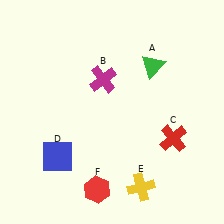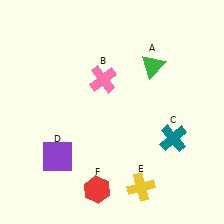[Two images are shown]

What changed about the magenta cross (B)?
In Image 1, B is magenta. In Image 2, it changed to pink.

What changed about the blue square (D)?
In Image 1, D is blue. In Image 2, it changed to purple.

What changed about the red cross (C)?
In Image 1, C is red. In Image 2, it changed to teal.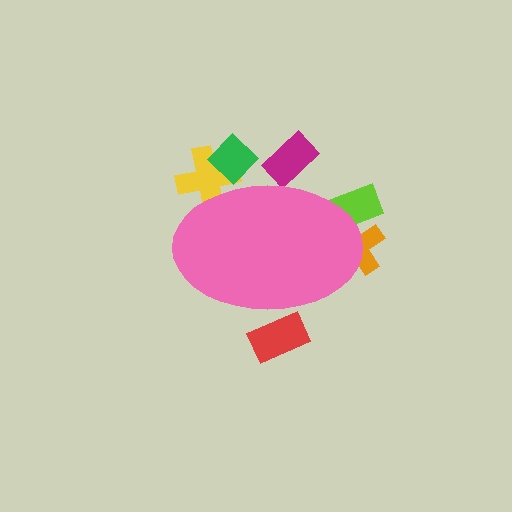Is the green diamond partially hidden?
Yes, the green diamond is partially hidden behind the pink ellipse.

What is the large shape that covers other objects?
A pink ellipse.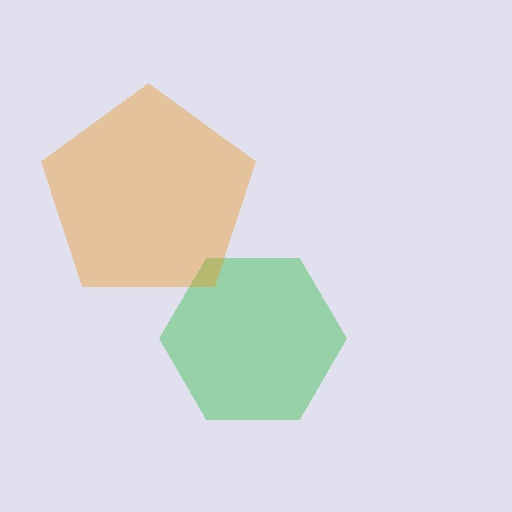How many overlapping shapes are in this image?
There are 2 overlapping shapes in the image.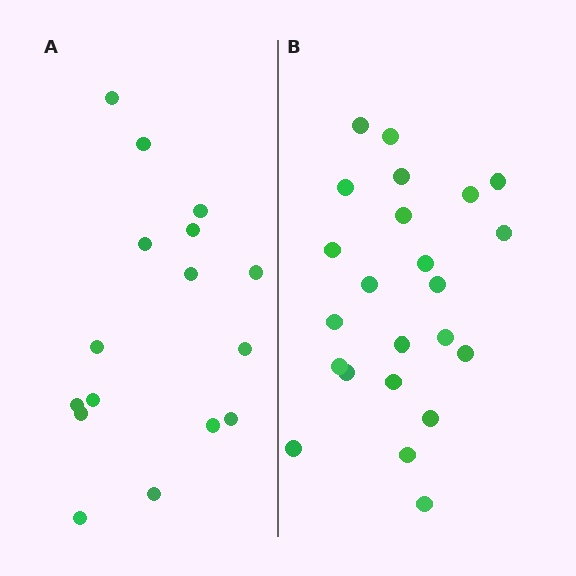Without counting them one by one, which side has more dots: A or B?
Region B (the right region) has more dots.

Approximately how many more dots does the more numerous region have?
Region B has roughly 8 or so more dots than region A.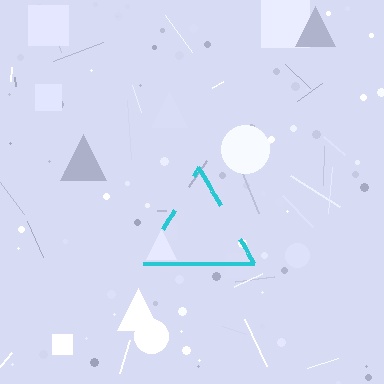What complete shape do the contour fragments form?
The contour fragments form a triangle.